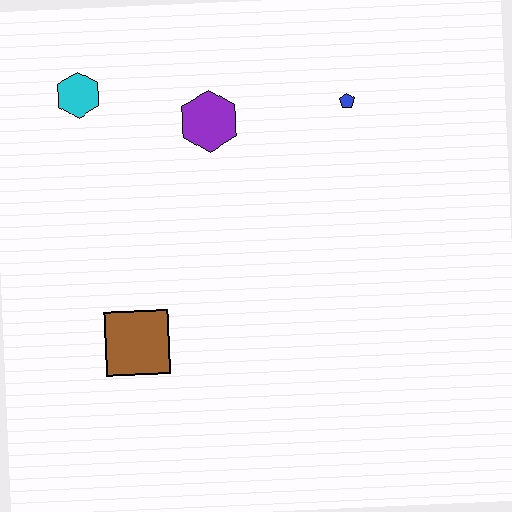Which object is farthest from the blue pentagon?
The brown square is farthest from the blue pentagon.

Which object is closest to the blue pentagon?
The purple hexagon is closest to the blue pentagon.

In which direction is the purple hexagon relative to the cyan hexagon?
The purple hexagon is to the right of the cyan hexagon.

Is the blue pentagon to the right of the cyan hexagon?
Yes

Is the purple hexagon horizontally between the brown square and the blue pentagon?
Yes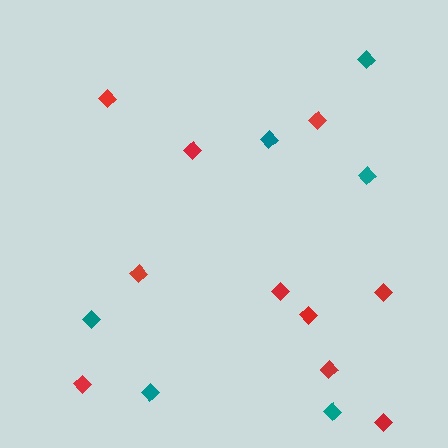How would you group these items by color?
There are 2 groups: one group of red diamonds (10) and one group of teal diamonds (6).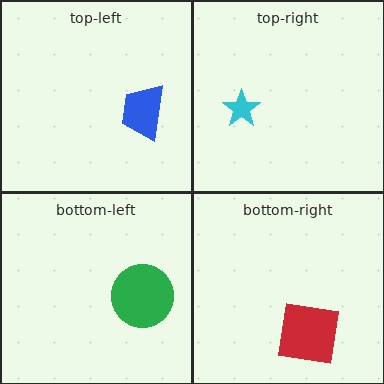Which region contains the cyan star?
The top-right region.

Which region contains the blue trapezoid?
The top-left region.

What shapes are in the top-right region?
The cyan star.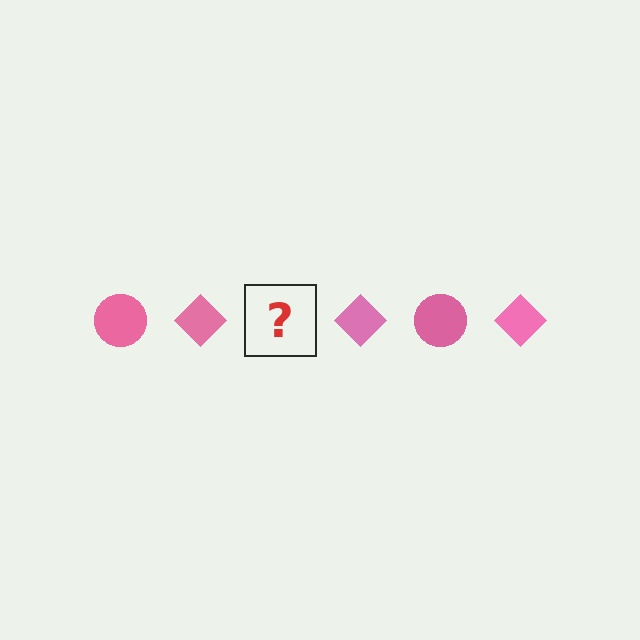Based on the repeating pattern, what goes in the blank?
The blank should be a pink circle.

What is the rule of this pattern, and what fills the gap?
The rule is that the pattern cycles through circle, diamond shapes in pink. The gap should be filled with a pink circle.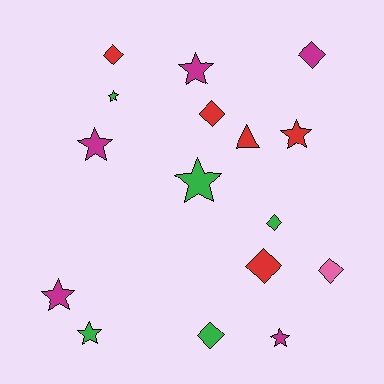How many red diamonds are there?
There are 3 red diamonds.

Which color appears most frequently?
Red, with 5 objects.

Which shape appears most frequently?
Star, with 8 objects.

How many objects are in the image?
There are 16 objects.